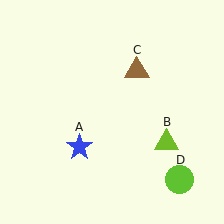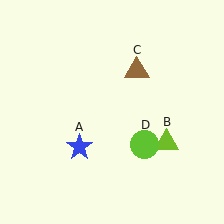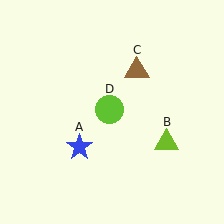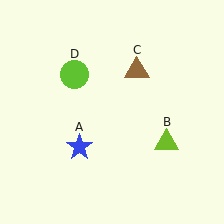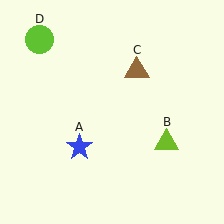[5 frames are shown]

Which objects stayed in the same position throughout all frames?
Blue star (object A) and lime triangle (object B) and brown triangle (object C) remained stationary.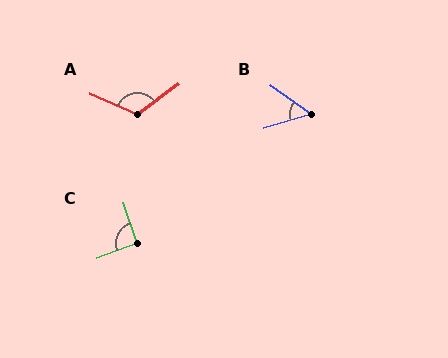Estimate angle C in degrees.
Approximately 92 degrees.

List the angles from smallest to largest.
B (51°), C (92°), A (118°).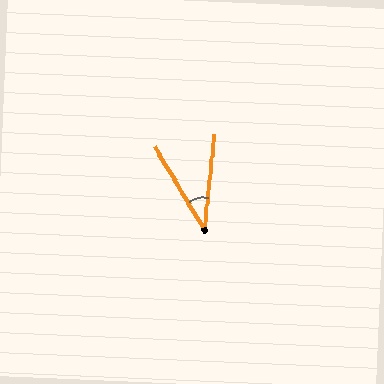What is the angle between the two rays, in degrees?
Approximately 36 degrees.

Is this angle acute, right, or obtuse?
It is acute.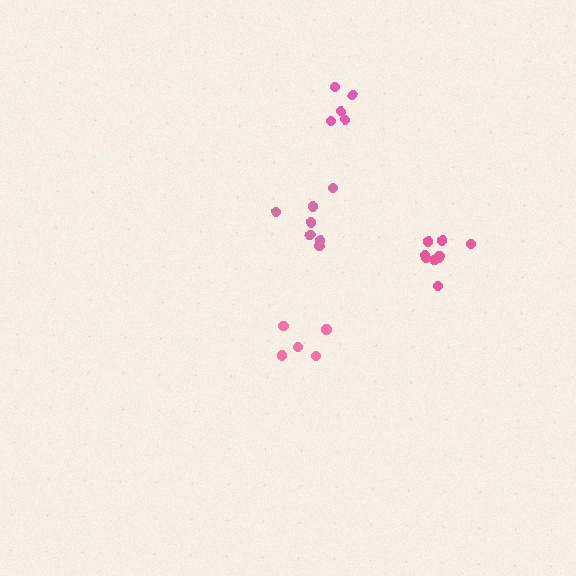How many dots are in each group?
Group 1: 9 dots, Group 2: 5 dots, Group 3: 7 dots, Group 4: 5 dots (26 total).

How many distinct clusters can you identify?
There are 4 distinct clusters.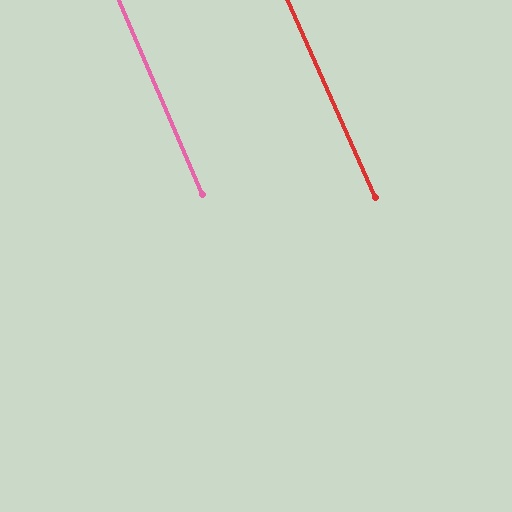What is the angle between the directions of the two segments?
Approximately 1 degree.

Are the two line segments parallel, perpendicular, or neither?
Parallel — their directions differ by only 0.9°.